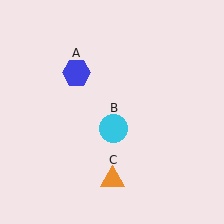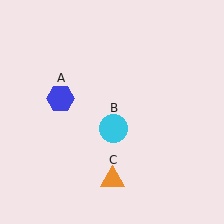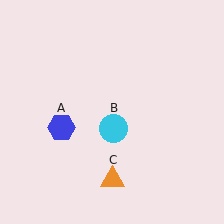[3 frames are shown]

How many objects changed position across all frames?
1 object changed position: blue hexagon (object A).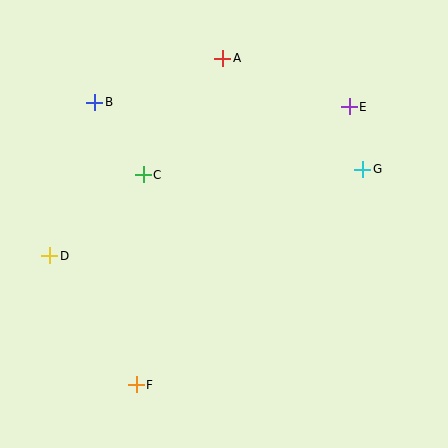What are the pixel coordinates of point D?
Point D is at (49, 256).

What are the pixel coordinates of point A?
Point A is at (223, 58).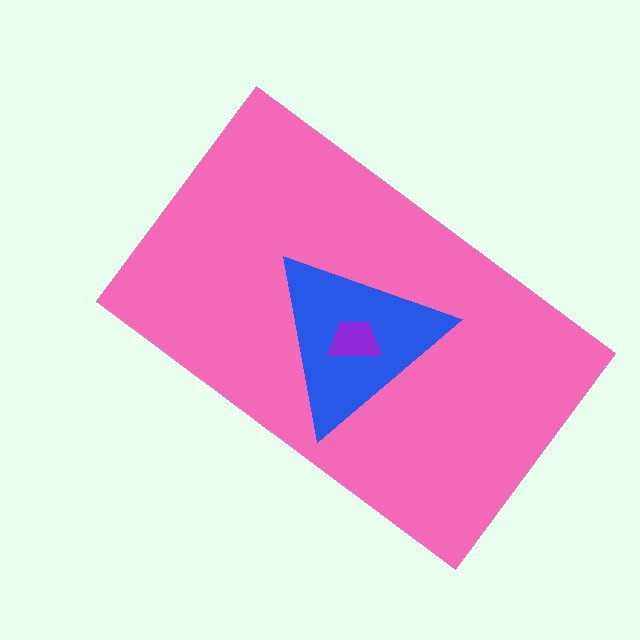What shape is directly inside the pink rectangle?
The blue triangle.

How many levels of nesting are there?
3.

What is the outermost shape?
The pink rectangle.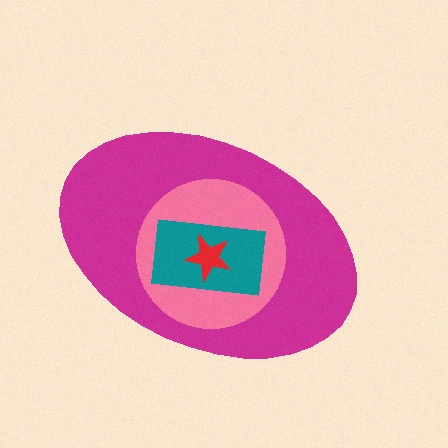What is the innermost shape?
The red star.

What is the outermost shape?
The magenta ellipse.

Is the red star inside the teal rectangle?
Yes.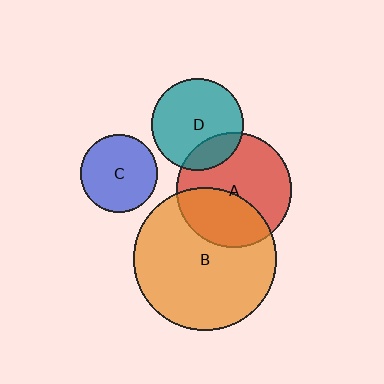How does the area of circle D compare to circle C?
Approximately 1.4 times.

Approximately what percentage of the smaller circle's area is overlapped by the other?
Approximately 40%.